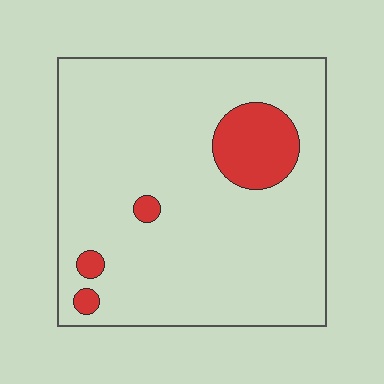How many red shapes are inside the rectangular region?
4.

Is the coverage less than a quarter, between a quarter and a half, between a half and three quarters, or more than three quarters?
Less than a quarter.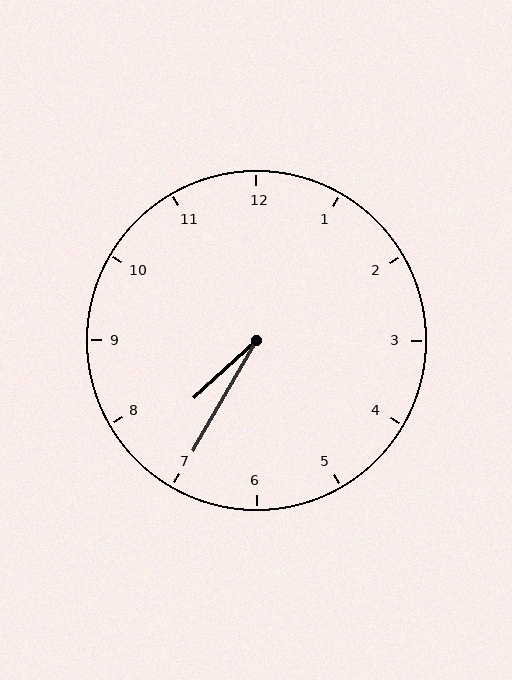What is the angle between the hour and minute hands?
Approximately 18 degrees.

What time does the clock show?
7:35.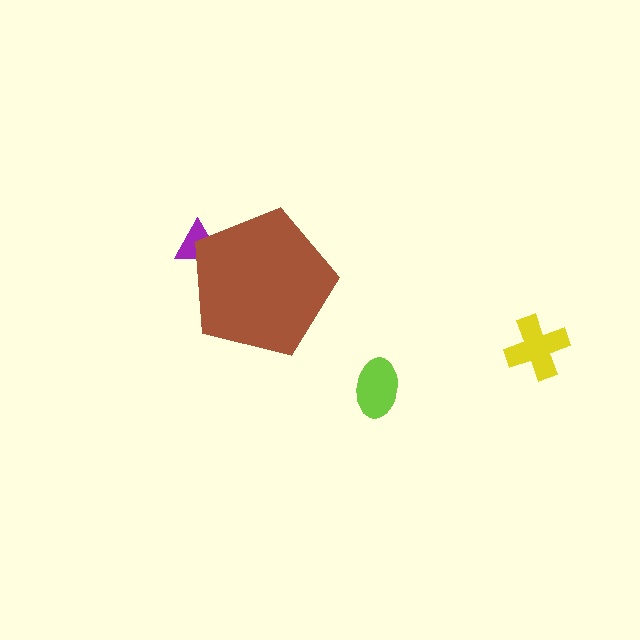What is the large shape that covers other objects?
A brown pentagon.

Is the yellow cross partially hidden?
No, the yellow cross is fully visible.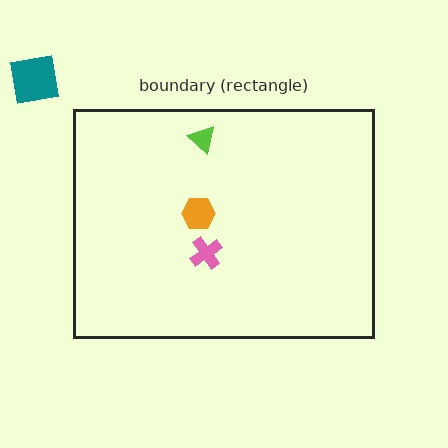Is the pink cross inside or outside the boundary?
Inside.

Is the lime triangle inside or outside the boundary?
Inside.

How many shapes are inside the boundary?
3 inside, 1 outside.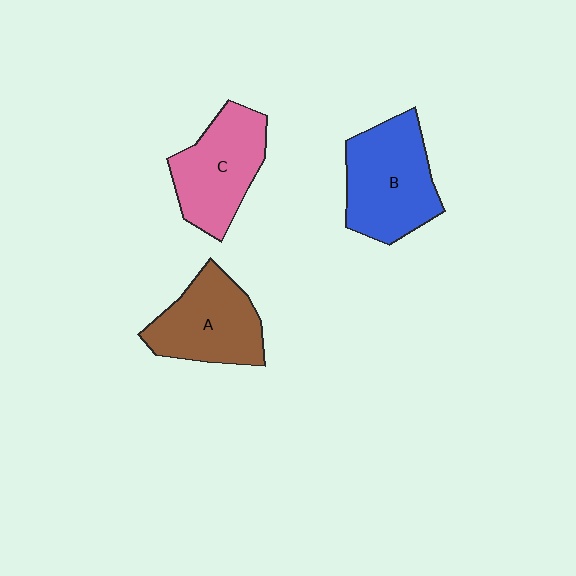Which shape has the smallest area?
Shape A (brown).